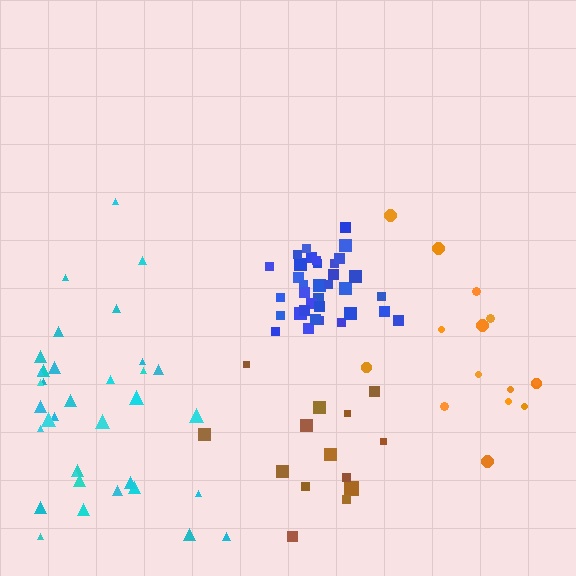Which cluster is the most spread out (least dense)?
Orange.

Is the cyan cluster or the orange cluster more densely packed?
Cyan.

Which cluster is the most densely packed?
Blue.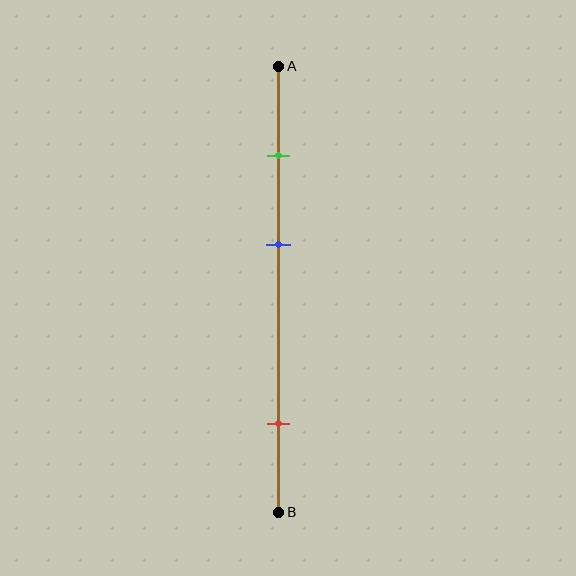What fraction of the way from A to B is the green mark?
The green mark is approximately 20% (0.2) of the way from A to B.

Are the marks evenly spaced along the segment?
No, the marks are not evenly spaced.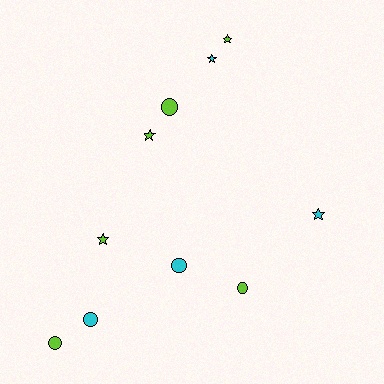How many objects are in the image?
There are 10 objects.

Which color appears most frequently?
Lime, with 6 objects.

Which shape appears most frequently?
Star, with 5 objects.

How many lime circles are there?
There are 3 lime circles.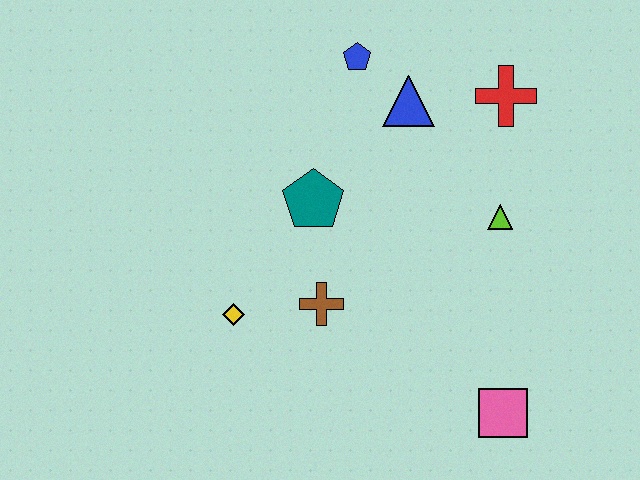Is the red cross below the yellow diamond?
No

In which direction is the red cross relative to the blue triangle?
The red cross is to the right of the blue triangle.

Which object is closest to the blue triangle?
The blue pentagon is closest to the blue triangle.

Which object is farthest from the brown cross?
The red cross is farthest from the brown cross.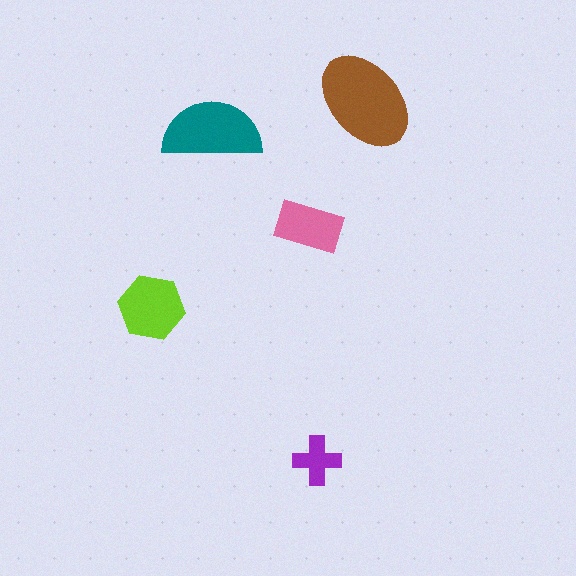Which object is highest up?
The brown ellipse is topmost.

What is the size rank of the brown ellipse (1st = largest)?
1st.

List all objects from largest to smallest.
The brown ellipse, the teal semicircle, the lime hexagon, the pink rectangle, the purple cross.